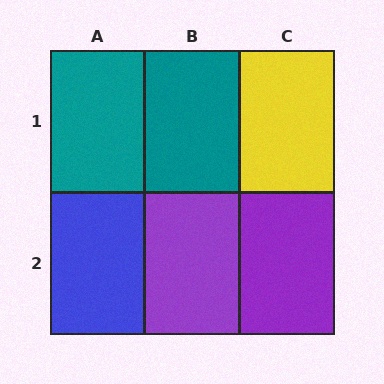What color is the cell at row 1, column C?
Yellow.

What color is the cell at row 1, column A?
Teal.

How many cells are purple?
2 cells are purple.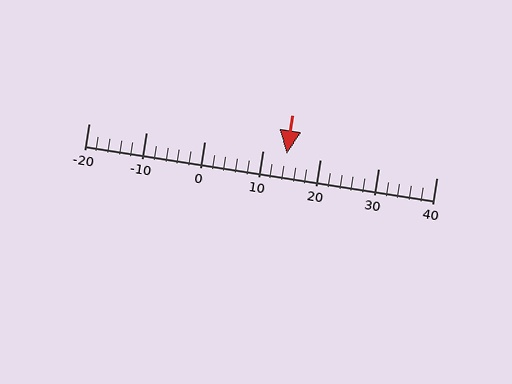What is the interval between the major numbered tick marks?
The major tick marks are spaced 10 units apart.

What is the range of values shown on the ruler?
The ruler shows values from -20 to 40.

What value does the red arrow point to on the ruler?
The red arrow points to approximately 14.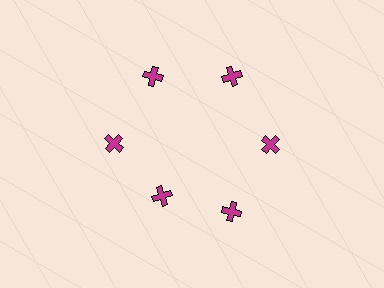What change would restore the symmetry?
The symmetry would be restored by moving it outward, back onto the ring so that all 6 crosses sit at equal angles and equal distance from the center.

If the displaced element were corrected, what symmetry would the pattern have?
It would have 6-fold rotational symmetry — the pattern would map onto itself every 60 degrees.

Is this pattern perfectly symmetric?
No. The 6 magenta crosses are arranged in a ring, but one element near the 7 o'clock position is pulled inward toward the center, breaking the 6-fold rotational symmetry.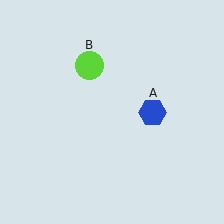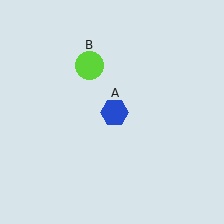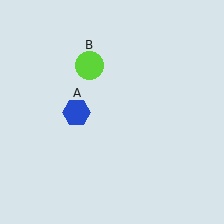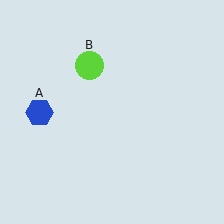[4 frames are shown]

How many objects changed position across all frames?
1 object changed position: blue hexagon (object A).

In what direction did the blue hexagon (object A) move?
The blue hexagon (object A) moved left.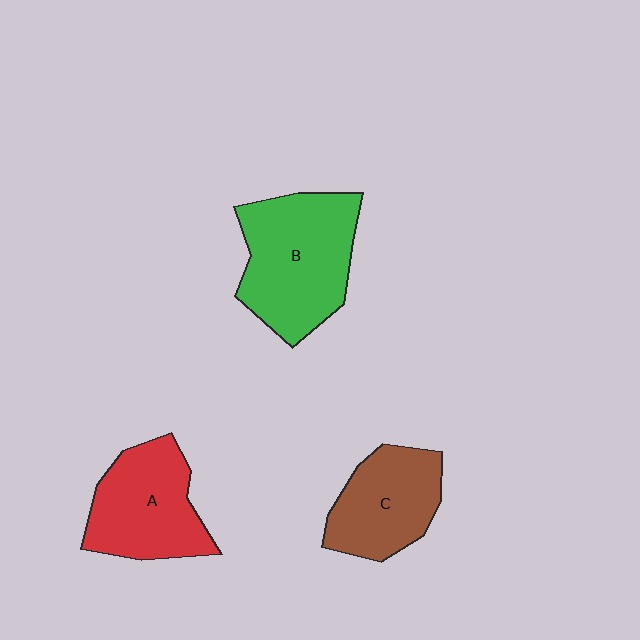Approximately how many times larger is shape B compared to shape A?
Approximately 1.2 times.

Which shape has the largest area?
Shape B (green).